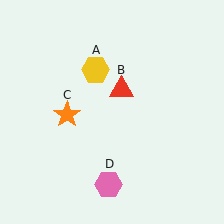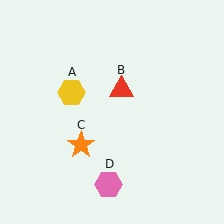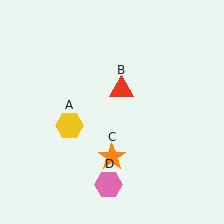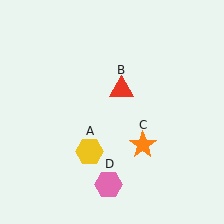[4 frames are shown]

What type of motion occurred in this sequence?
The yellow hexagon (object A), orange star (object C) rotated counterclockwise around the center of the scene.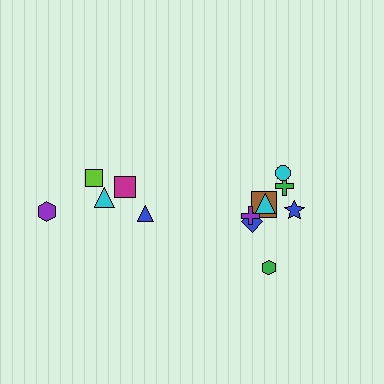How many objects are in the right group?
There are 8 objects.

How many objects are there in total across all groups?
There are 13 objects.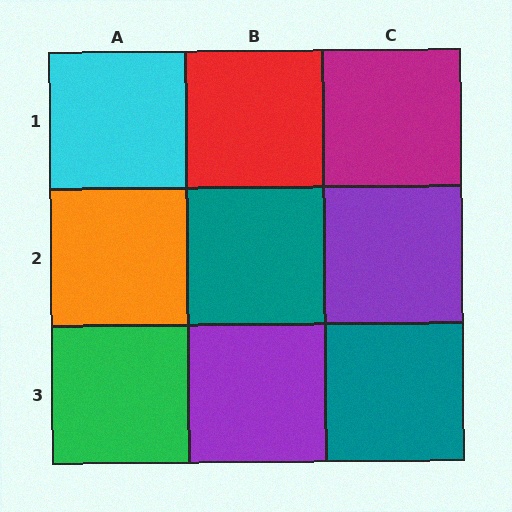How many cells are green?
1 cell is green.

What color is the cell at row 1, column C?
Magenta.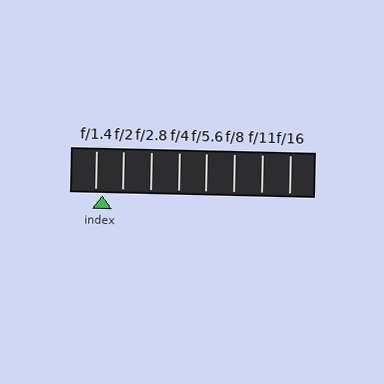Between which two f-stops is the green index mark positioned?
The index mark is between f/1.4 and f/2.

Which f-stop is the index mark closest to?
The index mark is closest to f/1.4.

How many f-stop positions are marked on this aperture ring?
There are 8 f-stop positions marked.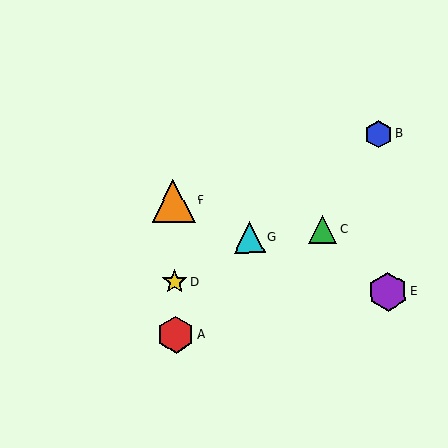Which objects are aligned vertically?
Objects A, D, F are aligned vertically.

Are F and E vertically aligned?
No, F is at x≈173 and E is at x≈388.